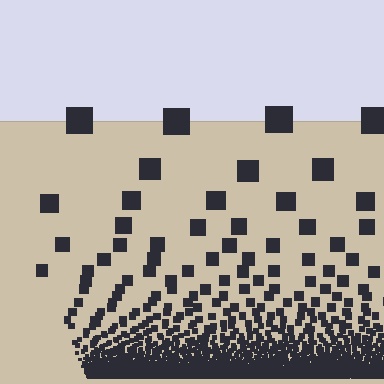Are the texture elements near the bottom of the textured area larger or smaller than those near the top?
Smaller. The gradient is inverted — elements near the bottom are smaller and denser.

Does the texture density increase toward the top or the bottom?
Density increases toward the bottom.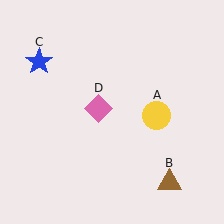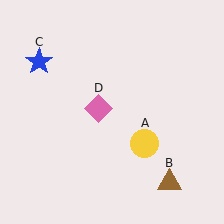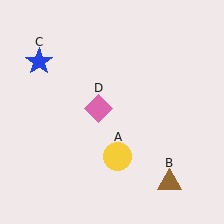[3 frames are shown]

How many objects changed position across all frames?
1 object changed position: yellow circle (object A).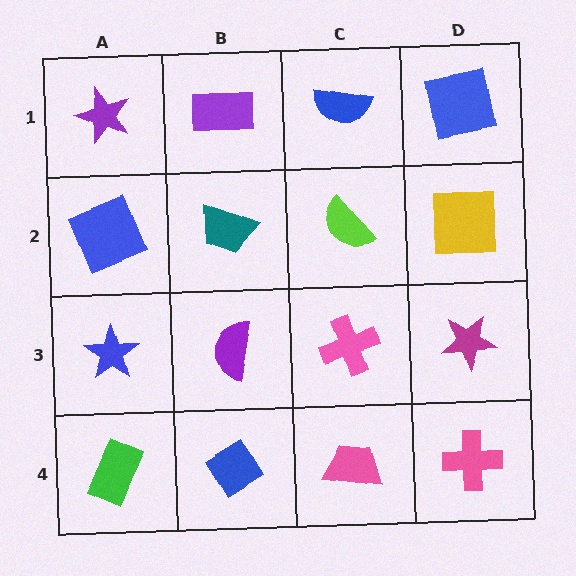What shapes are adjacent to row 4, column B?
A purple semicircle (row 3, column B), a green rectangle (row 4, column A), a pink trapezoid (row 4, column C).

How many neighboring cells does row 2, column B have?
4.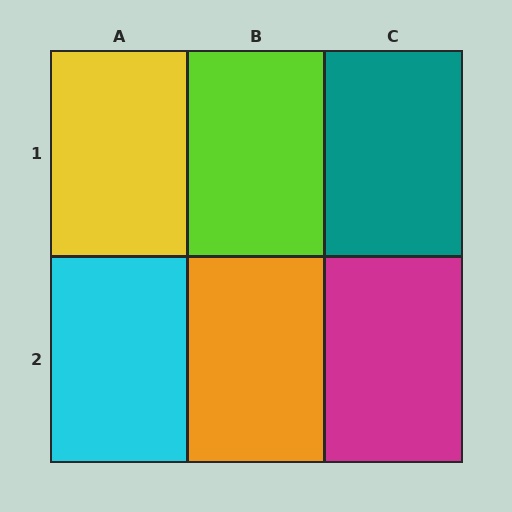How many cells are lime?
1 cell is lime.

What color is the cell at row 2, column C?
Magenta.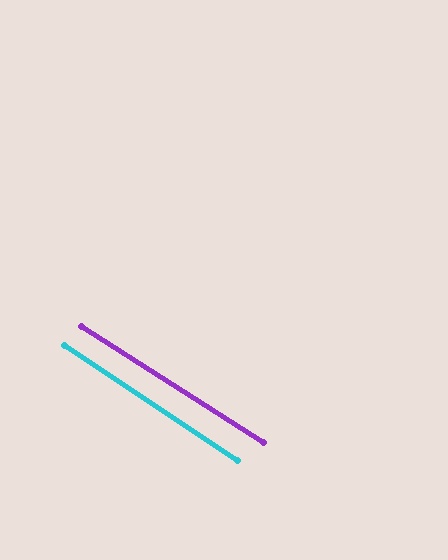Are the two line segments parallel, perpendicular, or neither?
Parallel — their directions differ by only 1.0°.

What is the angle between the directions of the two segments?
Approximately 1 degree.